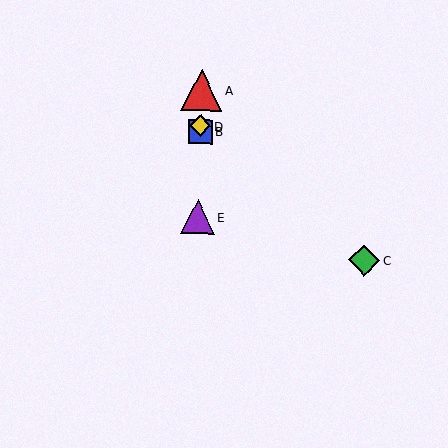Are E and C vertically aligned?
No, E is at x≈197 and C is at x≈364.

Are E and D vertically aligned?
Yes, both are at x≈197.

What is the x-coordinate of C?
Object C is at x≈364.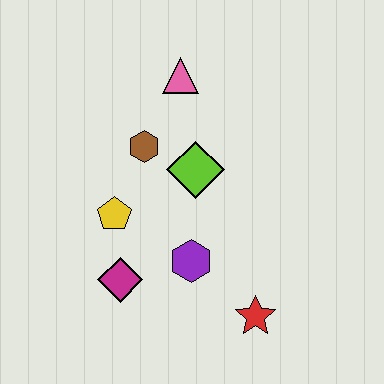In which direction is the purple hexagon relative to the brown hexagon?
The purple hexagon is below the brown hexagon.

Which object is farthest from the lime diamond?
The red star is farthest from the lime diamond.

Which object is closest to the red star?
The purple hexagon is closest to the red star.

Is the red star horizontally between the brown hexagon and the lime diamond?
No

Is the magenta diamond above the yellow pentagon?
No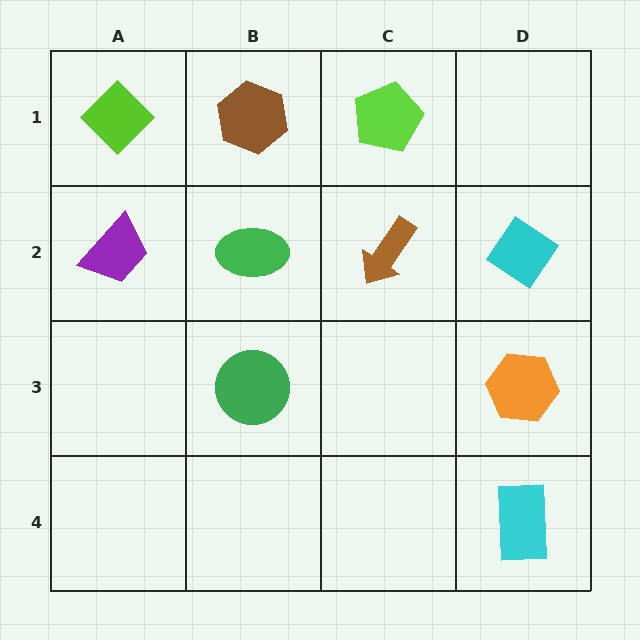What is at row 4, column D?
A cyan rectangle.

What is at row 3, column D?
An orange hexagon.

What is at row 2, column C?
A brown arrow.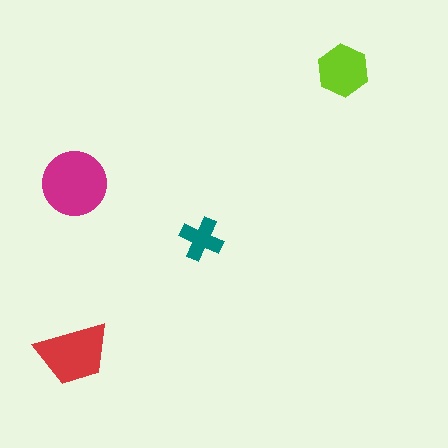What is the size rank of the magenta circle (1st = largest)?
1st.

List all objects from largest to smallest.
The magenta circle, the red trapezoid, the lime hexagon, the teal cross.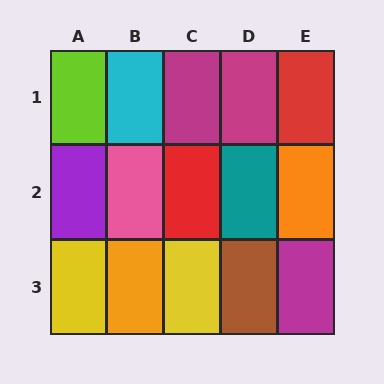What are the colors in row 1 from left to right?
Lime, cyan, magenta, magenta, red.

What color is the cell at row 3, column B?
Orange.